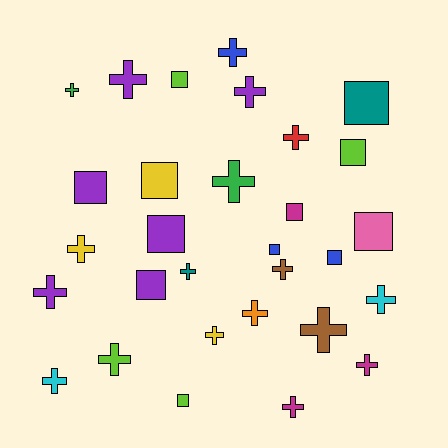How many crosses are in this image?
There are 18 crosses.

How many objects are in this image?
There are 30 objects.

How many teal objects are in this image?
There are 2 teal objects.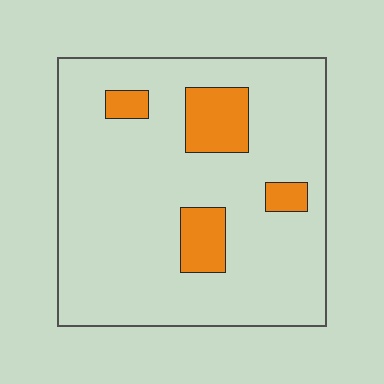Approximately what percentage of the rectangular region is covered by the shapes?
Approximately 15%.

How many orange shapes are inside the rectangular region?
4.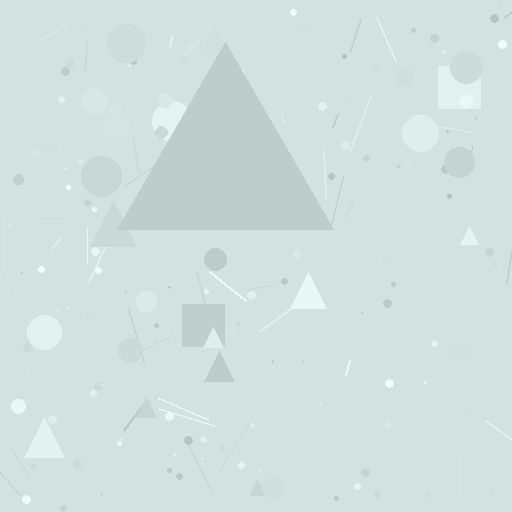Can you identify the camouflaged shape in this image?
The camouflaged shape is a triangle.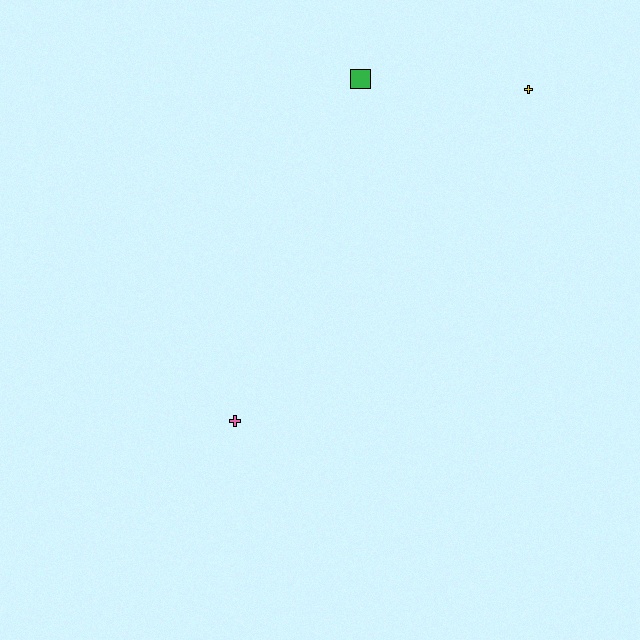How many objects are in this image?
There are 3 objects.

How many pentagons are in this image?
There are no pentagons.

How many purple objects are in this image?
There are no purple objects.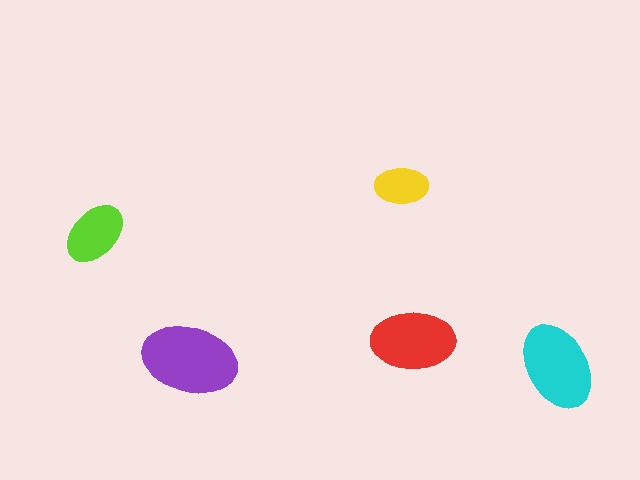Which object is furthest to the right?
The cyan ellipse is rightmost.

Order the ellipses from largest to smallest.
the purple one, the cyan one, the red one, the lime one, the yellow one.